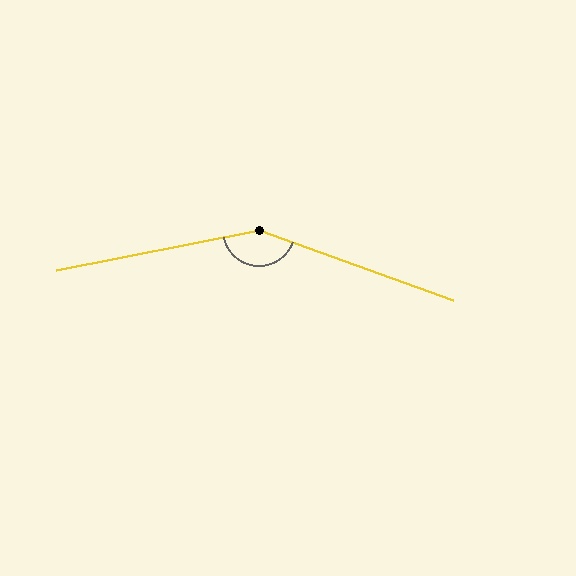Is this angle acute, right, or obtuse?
It is obtuse.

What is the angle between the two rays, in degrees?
Approximately 149 degrees.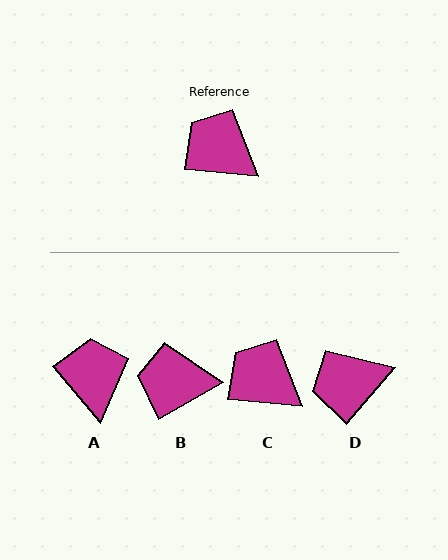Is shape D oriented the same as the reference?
No, it is off by about 55 degrees.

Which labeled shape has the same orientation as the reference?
C.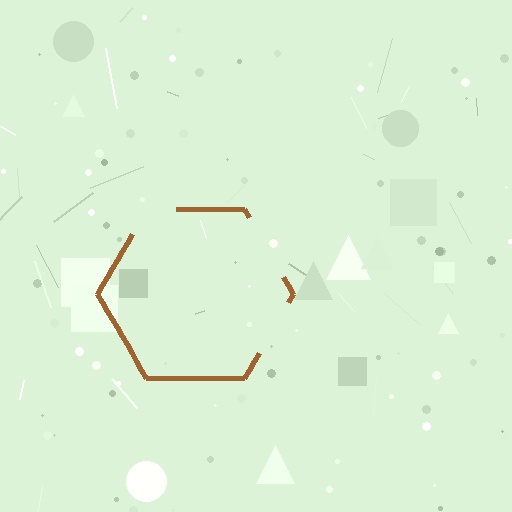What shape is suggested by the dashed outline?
The dashed outline suggests a hexagon.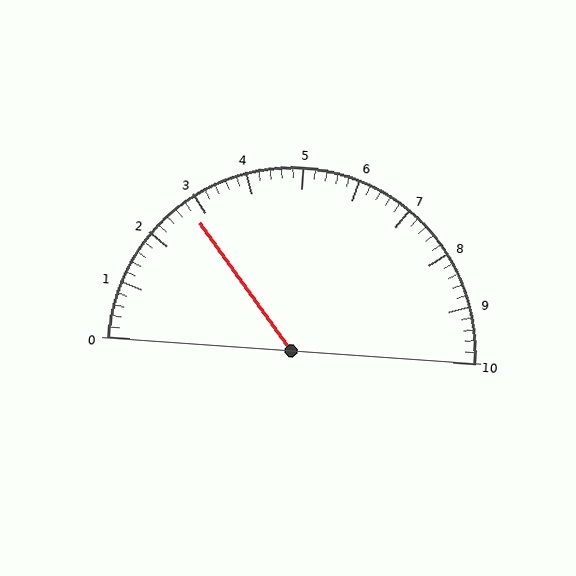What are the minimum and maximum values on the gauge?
The gauge ranges from 0 to 10.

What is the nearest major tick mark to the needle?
The nearest major tick mark is 3.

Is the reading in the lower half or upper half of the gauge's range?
The reading is in the lower half of the range (0 to 10).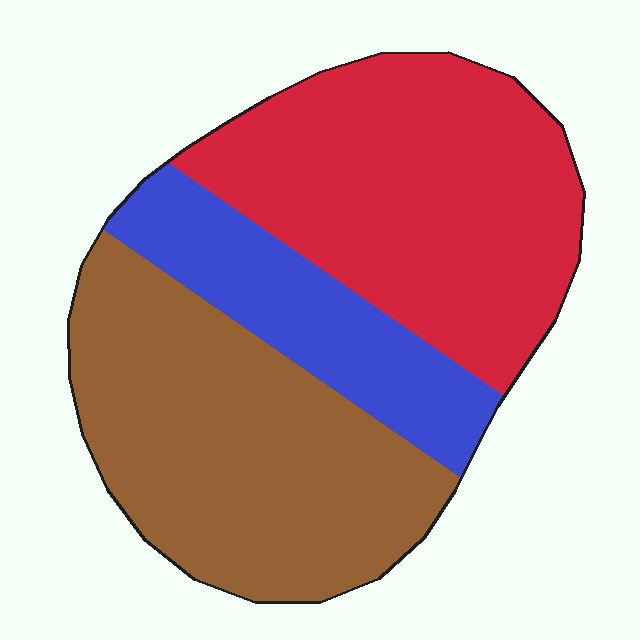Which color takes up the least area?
Blue, at roughly 20%.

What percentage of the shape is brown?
Brown covers 40% of the shape.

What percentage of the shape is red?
Red covers roughly 40% of the shape.